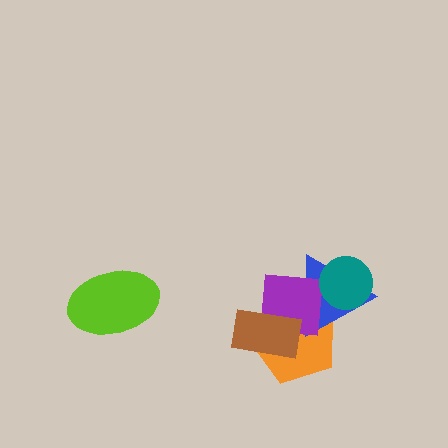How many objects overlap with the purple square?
3 objects overlap with the purple square.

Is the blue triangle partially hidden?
Yes, it is partially covered by another shape.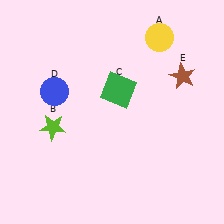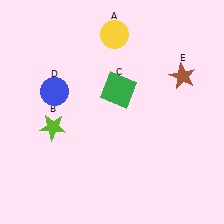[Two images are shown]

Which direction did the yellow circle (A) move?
The yellow circle (A) moved left.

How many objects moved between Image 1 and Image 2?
1 object moved between the two images.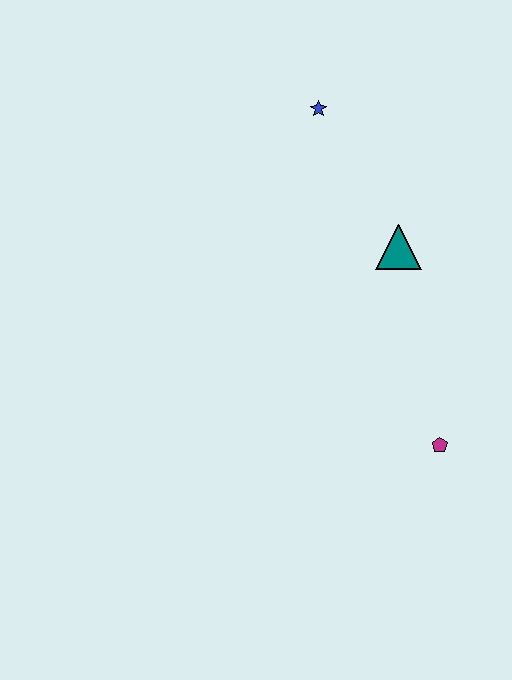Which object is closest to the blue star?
The teal triangle is closest to the blue star.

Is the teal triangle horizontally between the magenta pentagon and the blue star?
Yes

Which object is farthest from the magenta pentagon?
The blue star is farthest from the magenta pentagon.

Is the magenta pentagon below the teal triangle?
Yes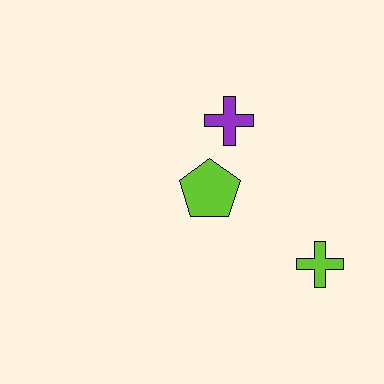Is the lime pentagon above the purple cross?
No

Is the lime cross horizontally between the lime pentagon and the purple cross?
No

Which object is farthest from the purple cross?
The lime cross is farthest from the purple cross.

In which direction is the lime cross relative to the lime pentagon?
The lime cross is to the right of the lime pentagon.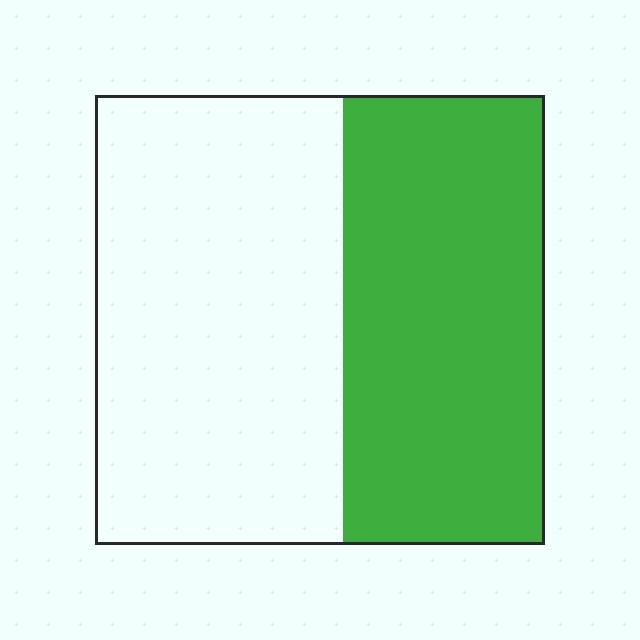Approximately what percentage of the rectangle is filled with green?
Approximately 45%.